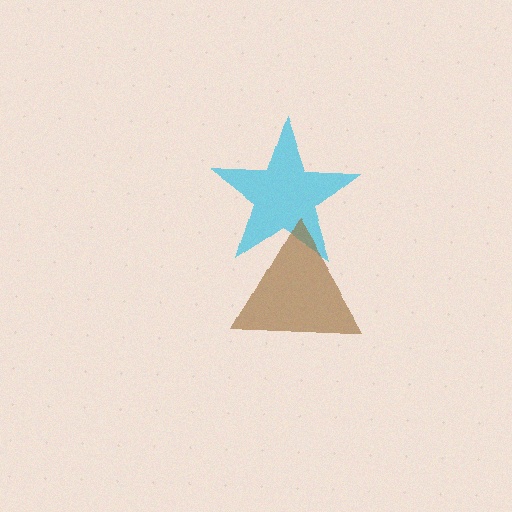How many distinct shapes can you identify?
There are 2 distinct shapes: a cyan star, a brown triangle.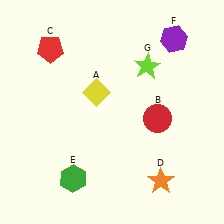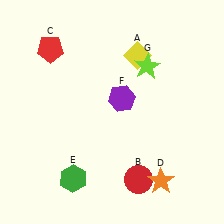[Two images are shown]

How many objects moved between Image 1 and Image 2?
3 objects moved between the two images.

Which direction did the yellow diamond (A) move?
The yellow diamond (A) moved right.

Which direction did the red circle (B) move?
The red circle (B) moved down.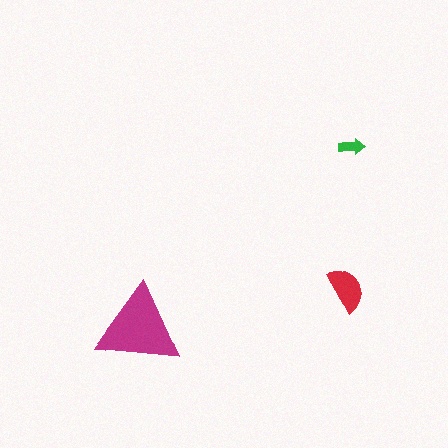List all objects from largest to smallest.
The magenta triangle, the red semicircle, the green arrow.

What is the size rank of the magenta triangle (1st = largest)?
1st.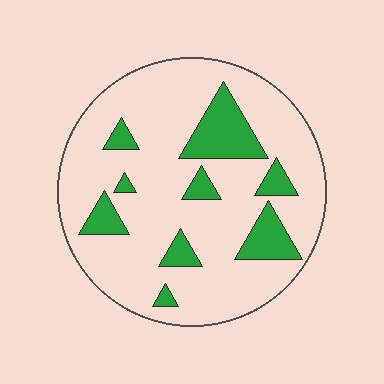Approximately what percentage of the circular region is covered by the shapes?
Approximately 20%.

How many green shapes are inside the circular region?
9.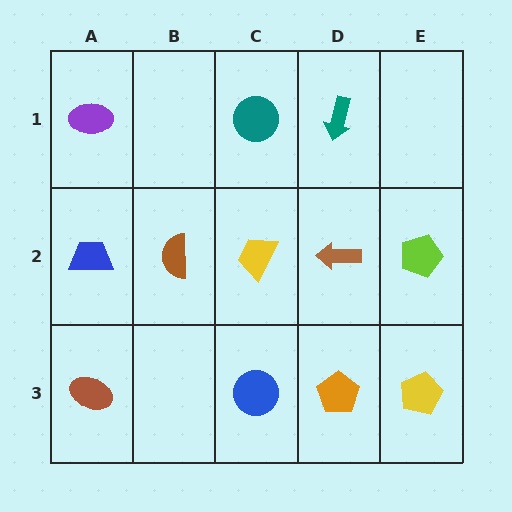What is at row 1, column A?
A purple ellipse.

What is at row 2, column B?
A brown semicircle.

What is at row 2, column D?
A brown arrow.